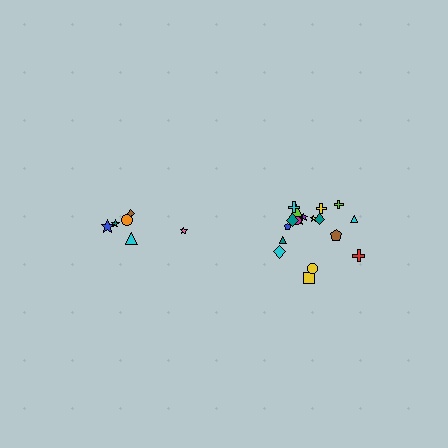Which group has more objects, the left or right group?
The right group.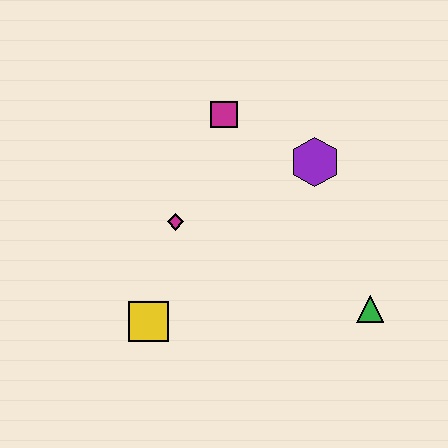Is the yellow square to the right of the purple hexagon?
No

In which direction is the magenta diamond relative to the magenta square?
The magenta diamond is below the magenta square.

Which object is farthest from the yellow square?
The purple hexagon is farthest from the yellow square.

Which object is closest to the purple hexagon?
The magenta square is closest to the purple hexagon.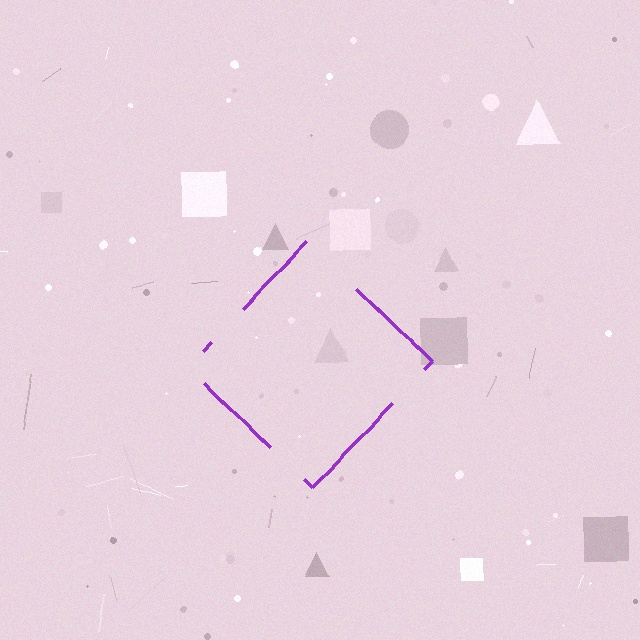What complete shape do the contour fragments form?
The contour fragments form a diamond.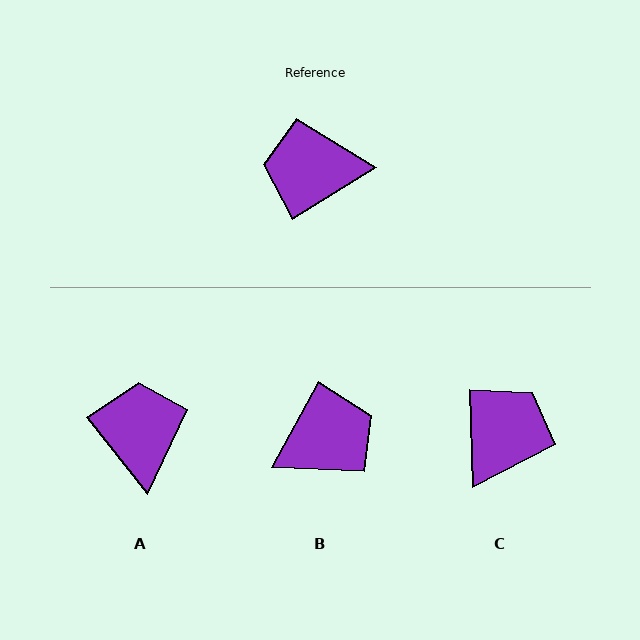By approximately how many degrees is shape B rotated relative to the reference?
Approximately 150 degrees clockwise.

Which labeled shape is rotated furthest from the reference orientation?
B, about 150 degrees away.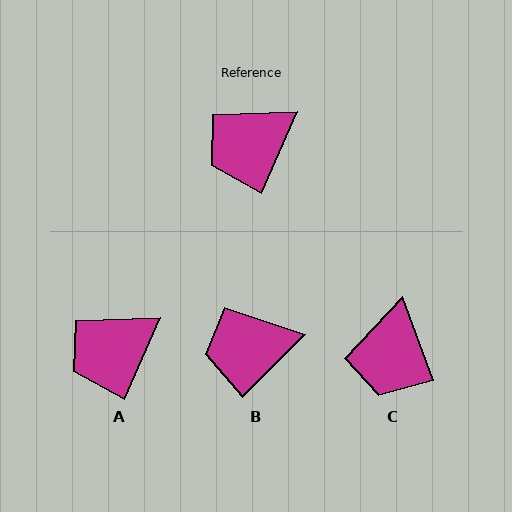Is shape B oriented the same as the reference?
No, it is off by about 21 degrees.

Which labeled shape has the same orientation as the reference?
A.